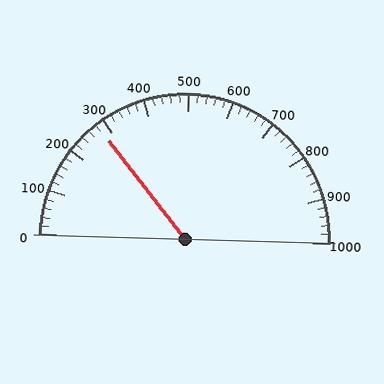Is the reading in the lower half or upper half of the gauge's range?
The reading is in the lower half of the range (0 to 1000).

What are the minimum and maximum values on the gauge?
The gauge ranges from 0 to 1000.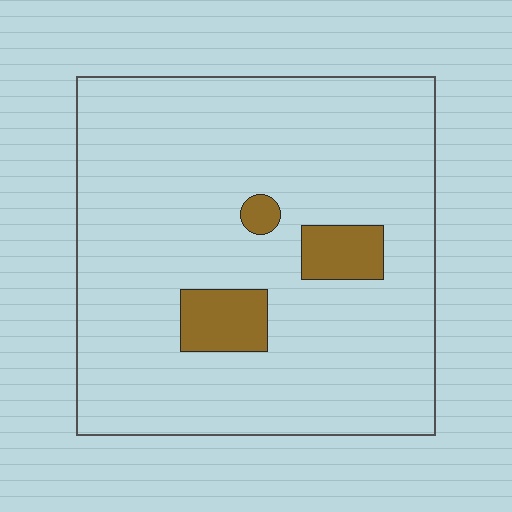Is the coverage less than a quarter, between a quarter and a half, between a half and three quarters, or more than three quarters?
Less than a quarter.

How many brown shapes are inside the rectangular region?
3.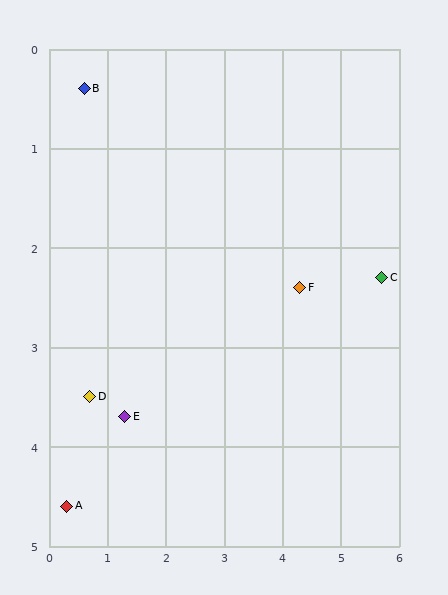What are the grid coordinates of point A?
Point A is at approximately (0.3, 4.6).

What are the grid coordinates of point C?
Point C is at approximately (5.7, 2.3).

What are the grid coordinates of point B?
Point B is at approximately (0.6, 0.4).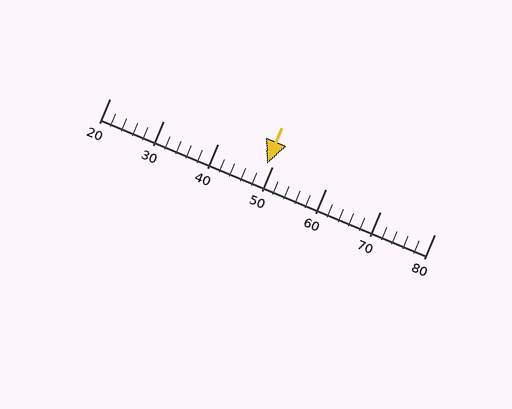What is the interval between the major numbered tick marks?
The major tick marks are spaced 10 units apart.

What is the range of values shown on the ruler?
The ruler shows values from 20 to 80.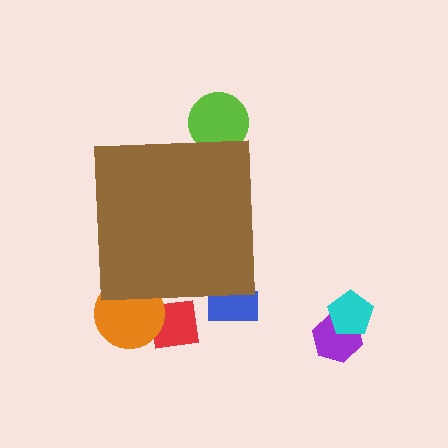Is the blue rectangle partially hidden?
Yes, the blue rectangle is partially hidden behind the brown square.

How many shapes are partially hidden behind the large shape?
4 shapes are partially hidden.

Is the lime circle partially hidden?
Yes, the lime circle is partially hidden behind the brown square.